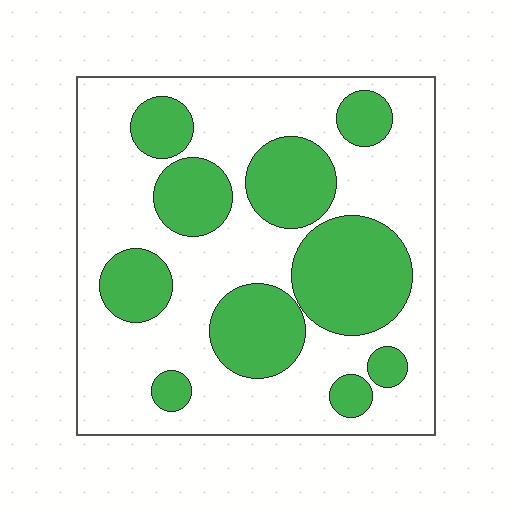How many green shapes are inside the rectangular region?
10.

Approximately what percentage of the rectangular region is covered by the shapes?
Approximately 35%.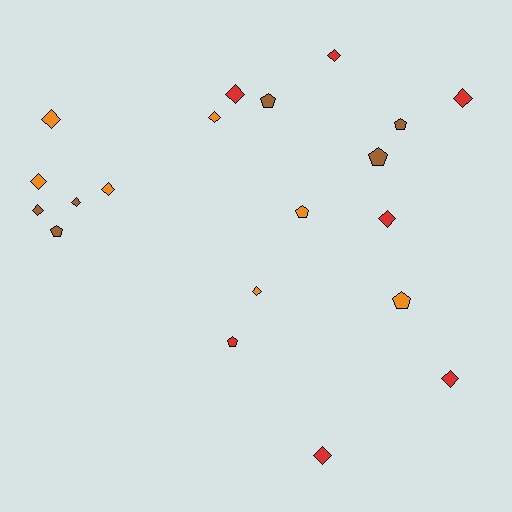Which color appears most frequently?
Orange, with 7 objects.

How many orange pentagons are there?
There are 2 orange pentagons.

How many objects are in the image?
There are 20 objects.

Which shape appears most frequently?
Diamond, with 13 objects.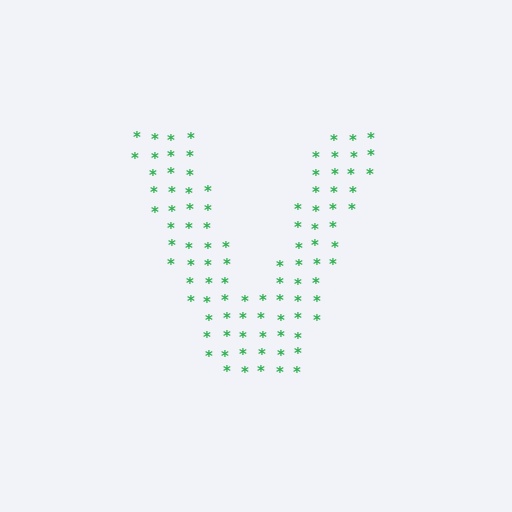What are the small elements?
The small elements are asterisks.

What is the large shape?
The large shape is the letter V.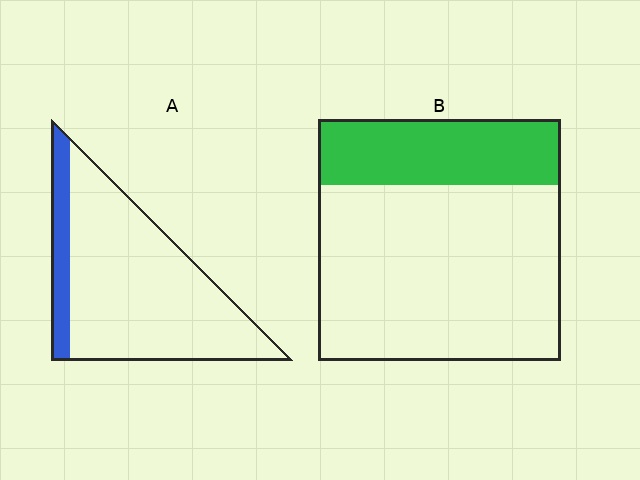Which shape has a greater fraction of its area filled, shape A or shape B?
Shape B.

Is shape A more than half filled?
No.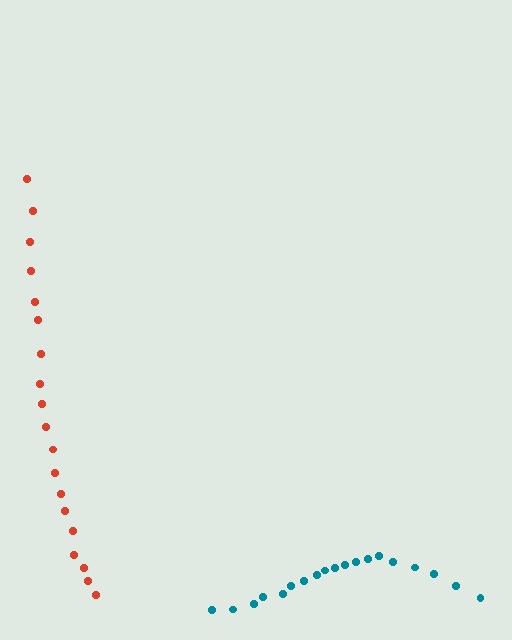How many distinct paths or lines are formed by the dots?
There are 2 distinct paths.